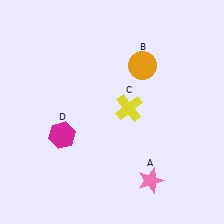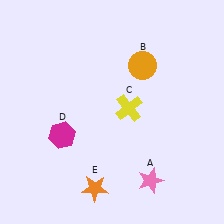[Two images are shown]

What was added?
An orange star (E) was added in Image 2.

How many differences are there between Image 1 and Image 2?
There is 1 difference between the two images.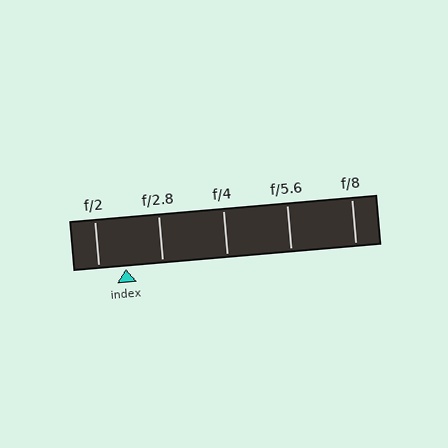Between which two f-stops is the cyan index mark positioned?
The index mark is between f/2 and f/2.8.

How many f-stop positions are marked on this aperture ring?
There are 5 f-stop positions marked.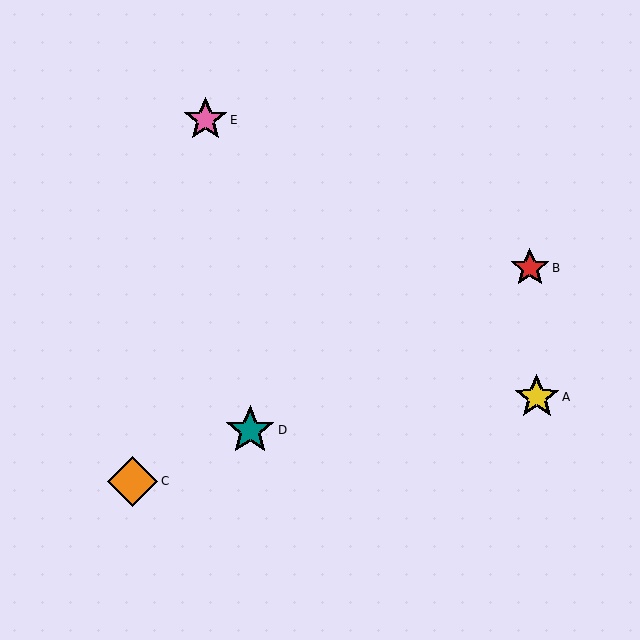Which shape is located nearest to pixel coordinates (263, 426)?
The teal star (labeled D) at (250, 430) is nearest to that location.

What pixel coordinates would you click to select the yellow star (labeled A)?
Click at (537, 397) to select the yellow star A.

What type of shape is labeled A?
Shape A is a yellow star.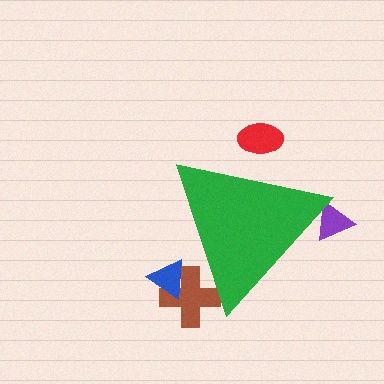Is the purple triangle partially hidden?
Yes, the purple triangle is partially hidden behind the green triangle.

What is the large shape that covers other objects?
A green triangle.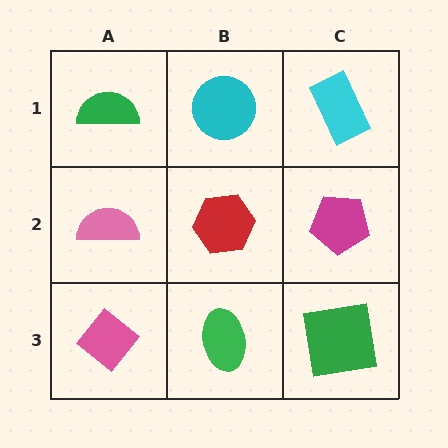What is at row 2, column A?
A pink semicircle.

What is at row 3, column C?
A green square.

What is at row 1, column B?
A cyan circle.